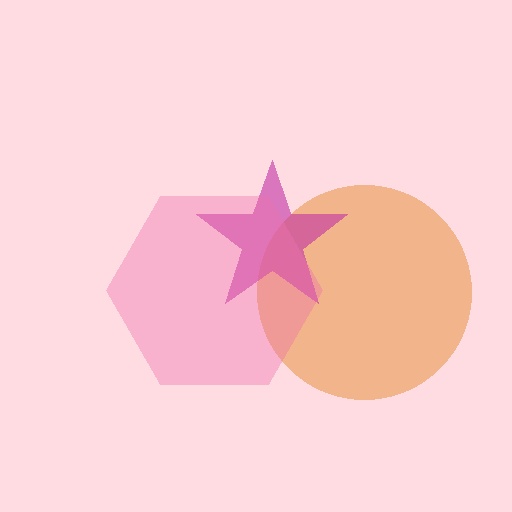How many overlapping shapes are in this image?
There are 3 overlapping shapes in the image.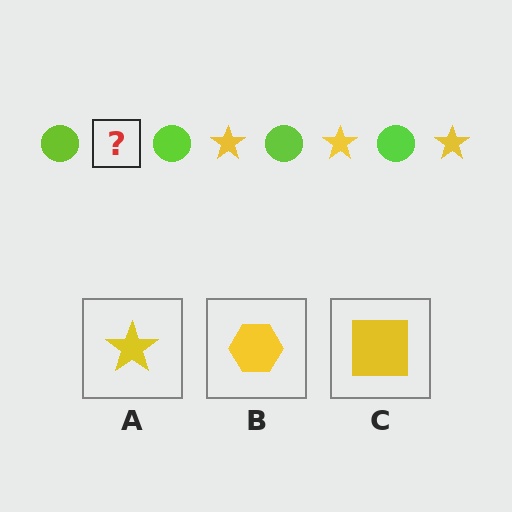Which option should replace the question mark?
Option A.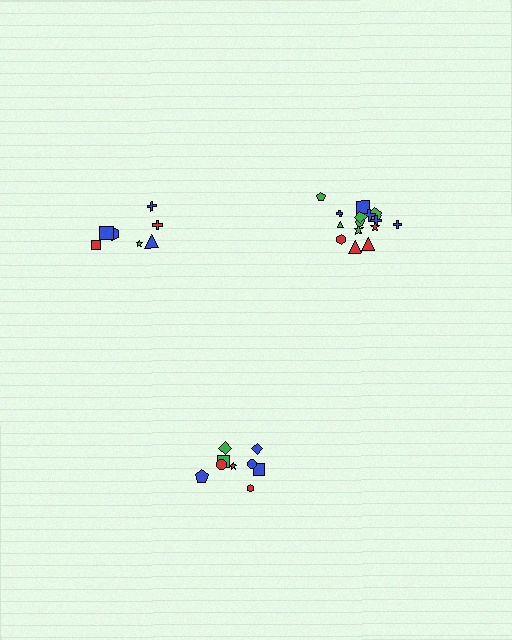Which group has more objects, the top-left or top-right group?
The top-right group.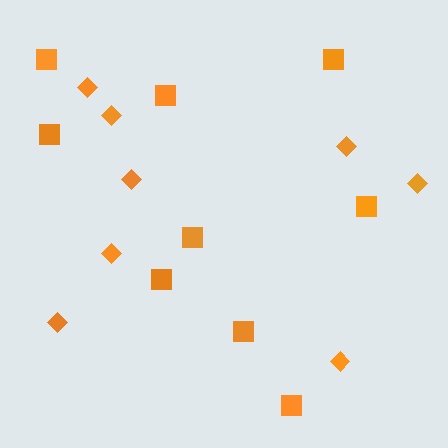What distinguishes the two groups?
There are 2 groups: one group of diamonds (8) and one group of squares (9).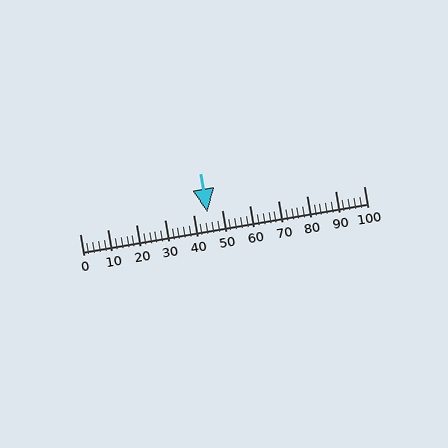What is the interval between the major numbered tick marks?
The major tick marks are spaced 10 units apart.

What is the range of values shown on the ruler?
The ruler shows values from 0 to 100.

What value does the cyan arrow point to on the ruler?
The cyan arrow points to approximately 45.